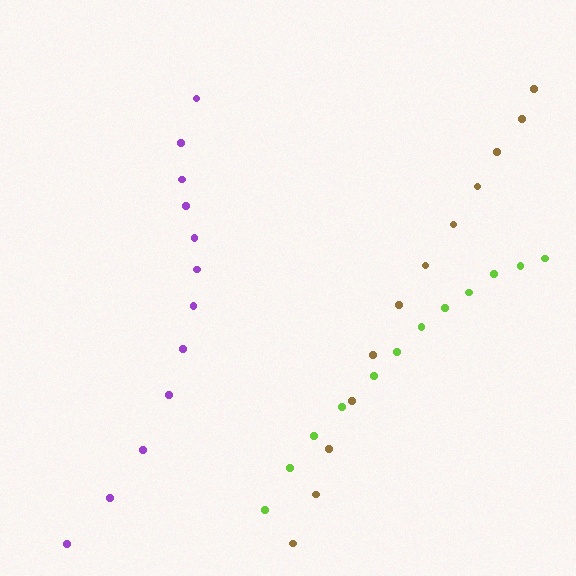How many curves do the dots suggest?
There are 3 distinct paths.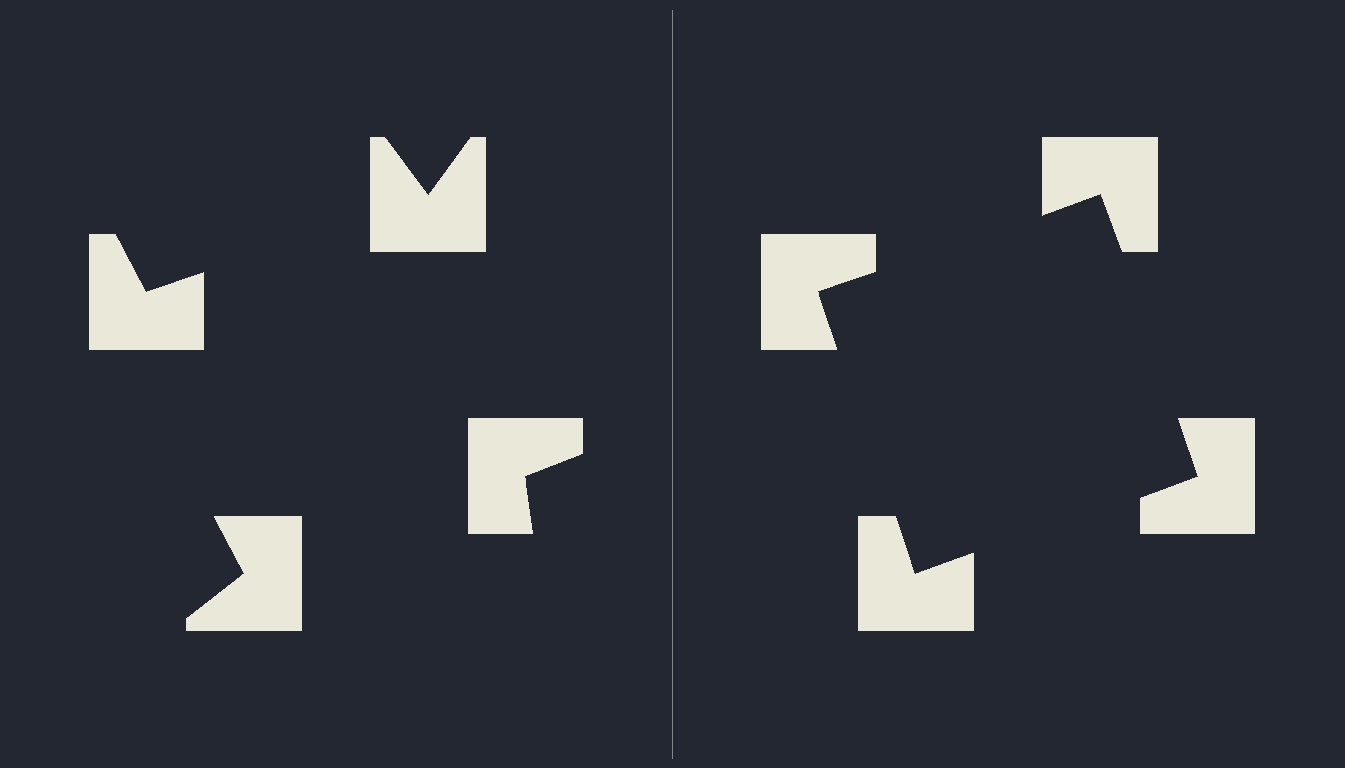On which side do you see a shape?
An illusory square appears on the right side. On the left side the wedge cuts are rotated, so no coherent shape forms.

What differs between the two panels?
The notched squares are positioned identically on both sides; only the wedge orientations differ. On the right they align to a square; on the left they are misaligned.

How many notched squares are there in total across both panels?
8 — 4 on each side.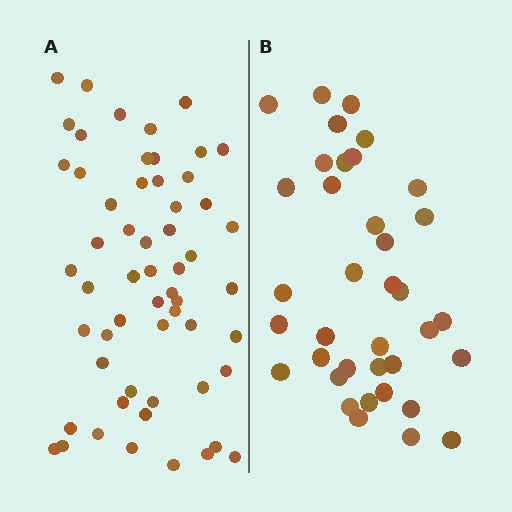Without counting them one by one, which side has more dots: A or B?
Region A (the left region) has more dots.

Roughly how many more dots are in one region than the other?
Region A has approximately 20 more dots than region B.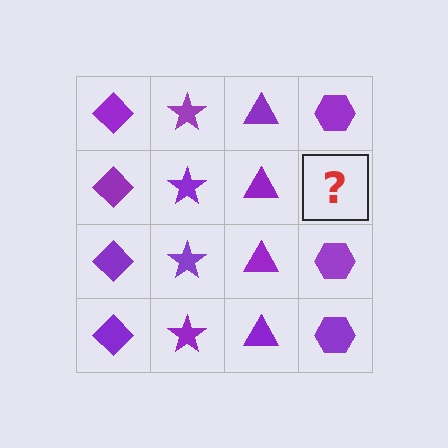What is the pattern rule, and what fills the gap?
The rule is that each column has a consistent shape. The gap should be filled with a purple hexagon.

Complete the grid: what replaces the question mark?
The question mark should be replaced with a purple hexagon.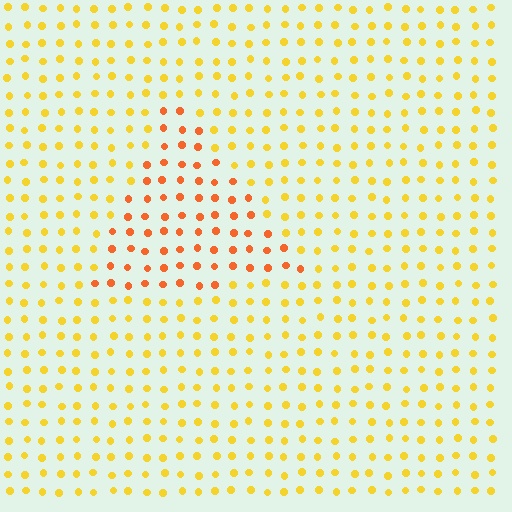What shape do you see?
I see a triangle.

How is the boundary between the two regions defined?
The boundary is defined purely by a slight shift in hue (about 33 degrees). Spacing, size, and orientation are identical on both sides.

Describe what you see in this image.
The image is filled with small yellow elements in a uniform arrangement. A triangle-shaped region is visible where the elements are tinted to a slightly different hue, forming a subtle color boundary.